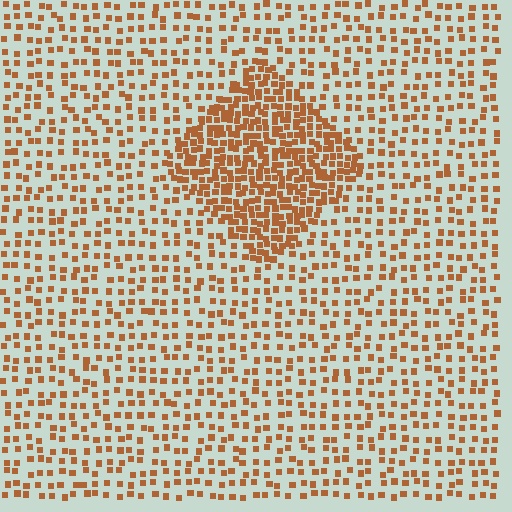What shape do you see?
I see a diamond.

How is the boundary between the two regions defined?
The boundary is defined by a change in element density (approximately 2.4x ratio). All elements are the same color, size, and shape.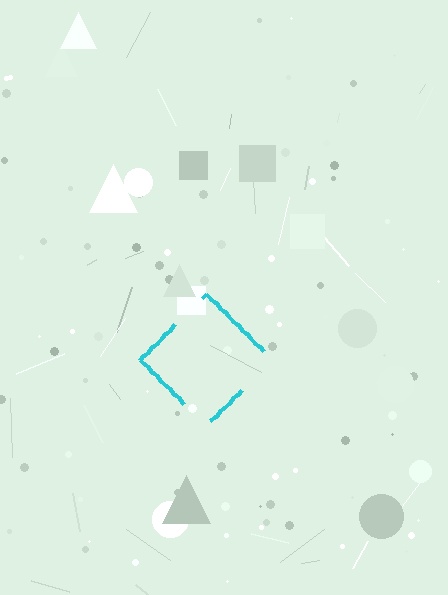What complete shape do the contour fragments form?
The contour fragments form a diamond.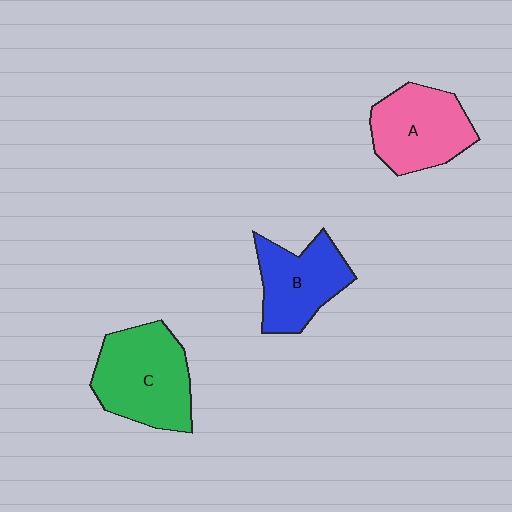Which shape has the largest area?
Shape C (green).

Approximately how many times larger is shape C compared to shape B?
Approximately 1.3 times.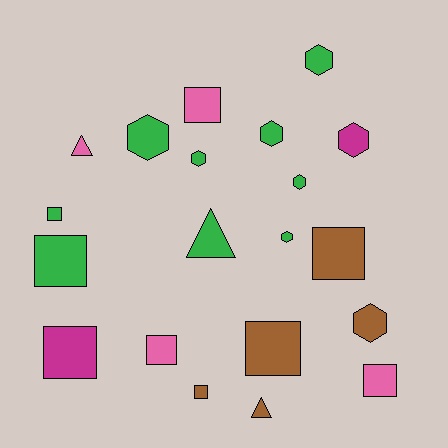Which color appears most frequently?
Green, with 9 objects.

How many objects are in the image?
There are 20 objects.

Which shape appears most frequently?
Square, with 9 objects.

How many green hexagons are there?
There are 6 green hexagons.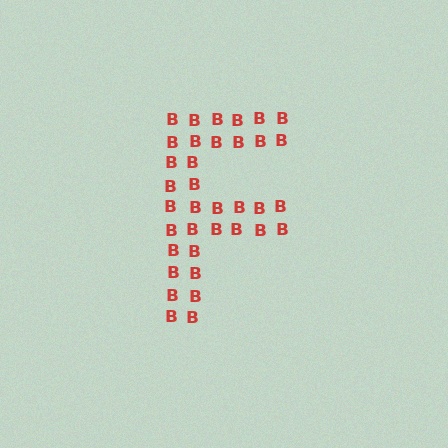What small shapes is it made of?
It is made of small letter B's.